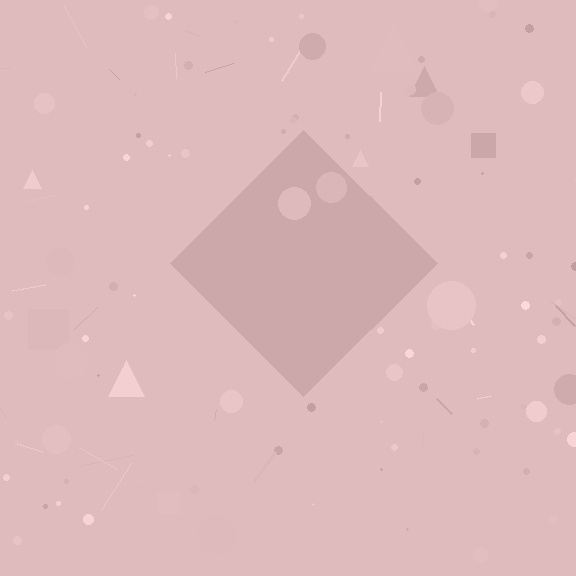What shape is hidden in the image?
A diamond is hidden in the image.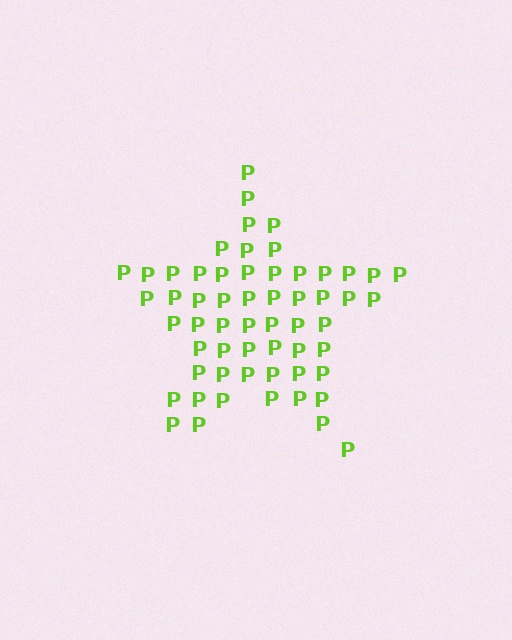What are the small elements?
The small elements are letter P's.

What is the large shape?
The large shape is a star.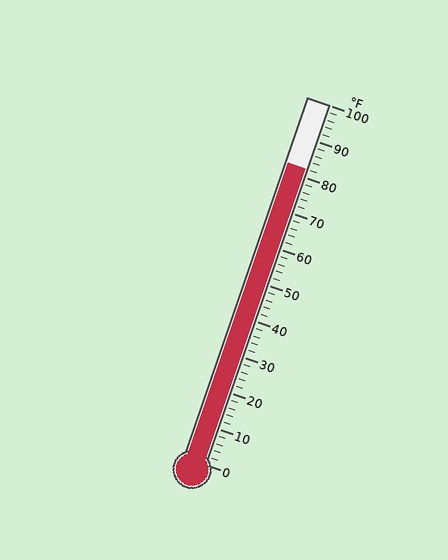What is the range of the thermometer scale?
The thermometer scale ranges from 0°F to 100°F.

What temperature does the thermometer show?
The thermometer shows approximately 82°F.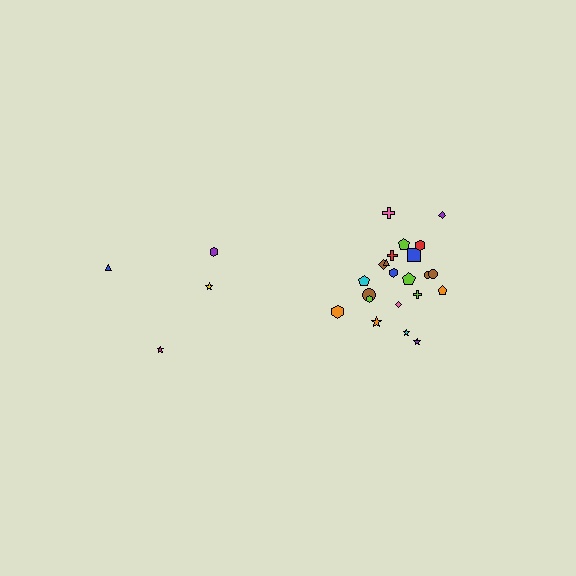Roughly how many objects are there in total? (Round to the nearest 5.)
Roughly 25 objects in total.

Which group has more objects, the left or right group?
The right group.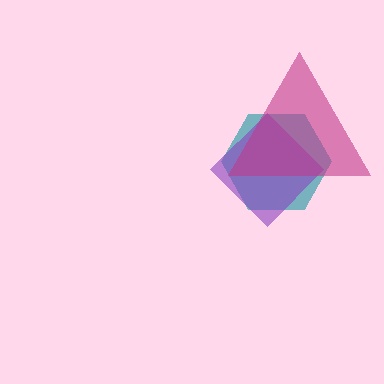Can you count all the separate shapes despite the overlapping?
Yes, there are 3 separate shapes.